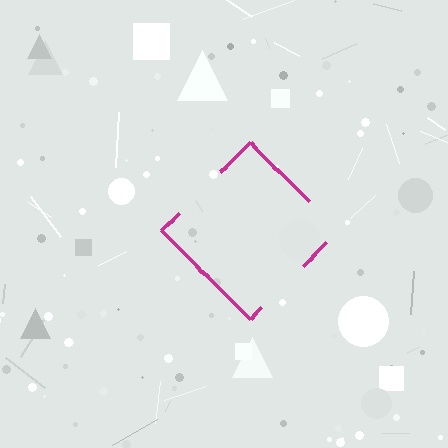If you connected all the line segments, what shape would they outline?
They would outline a diamond.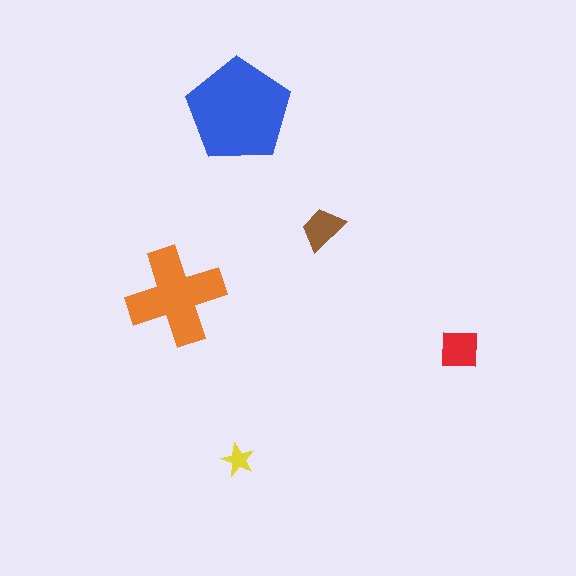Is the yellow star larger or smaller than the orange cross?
Smaller.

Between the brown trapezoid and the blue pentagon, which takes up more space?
The blue pentagon.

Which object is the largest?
The blue pentagon.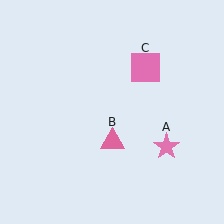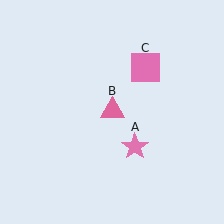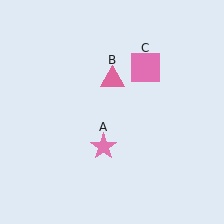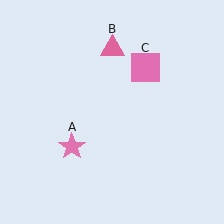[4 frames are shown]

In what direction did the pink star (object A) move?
The pink star (object A) moved left.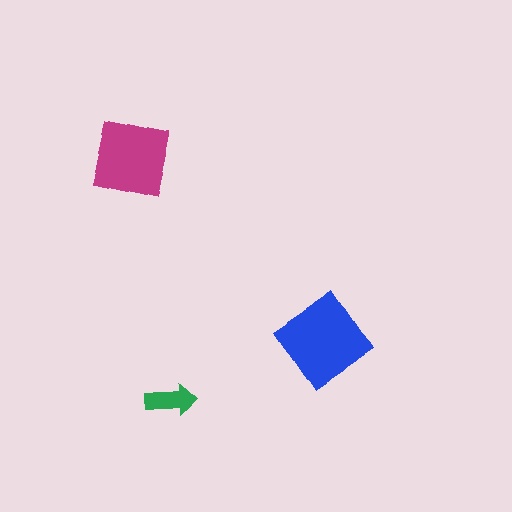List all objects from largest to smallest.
The blue diamond, the magenta square, the green arrow.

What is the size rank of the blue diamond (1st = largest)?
1st.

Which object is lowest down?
The green arrow is bottommost.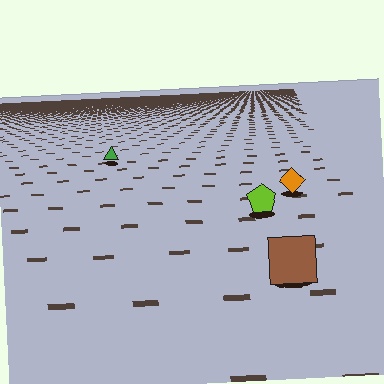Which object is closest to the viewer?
The brown square is closest. The texture marks near it are larger and more spread out.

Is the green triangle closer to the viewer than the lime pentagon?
No. The lime pentagon is closer — you can tell from the texture gradient: the ground texture is coarser near it.